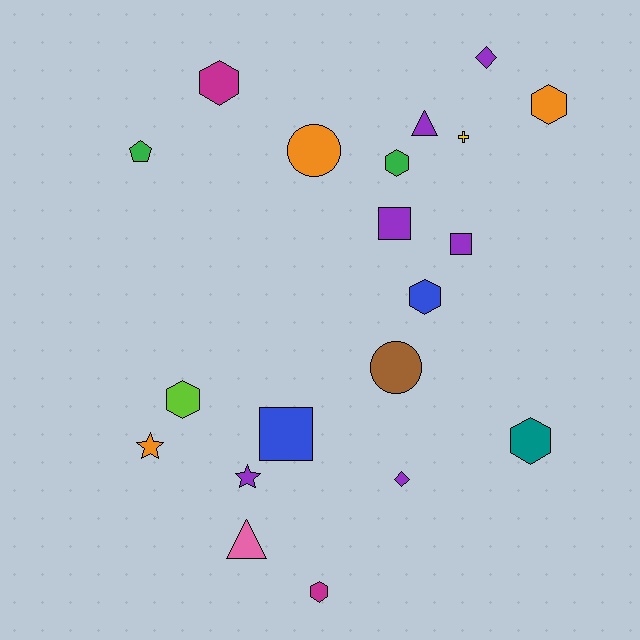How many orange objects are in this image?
There are 3 orange objects.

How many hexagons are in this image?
There are 7 hexagons.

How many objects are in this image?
There are 20 objects.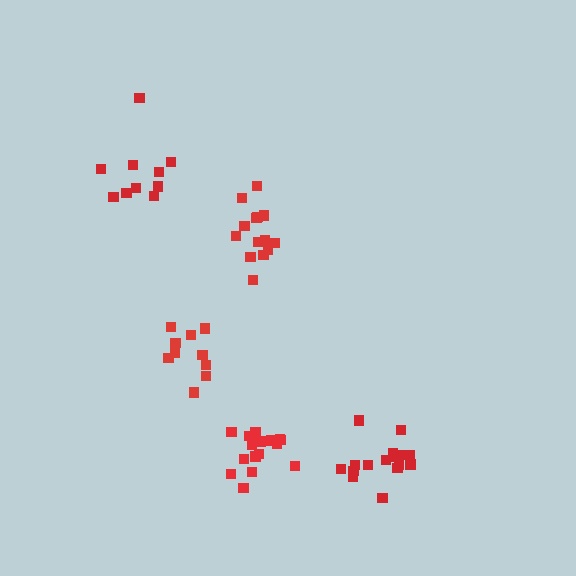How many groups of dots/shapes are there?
There are 5 groups.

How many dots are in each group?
Group 1: 16 dots, Group 2: 15 dots, Group 3: 11 dots, Group 4: 16 dots, Group 5: 10 dots (68 total).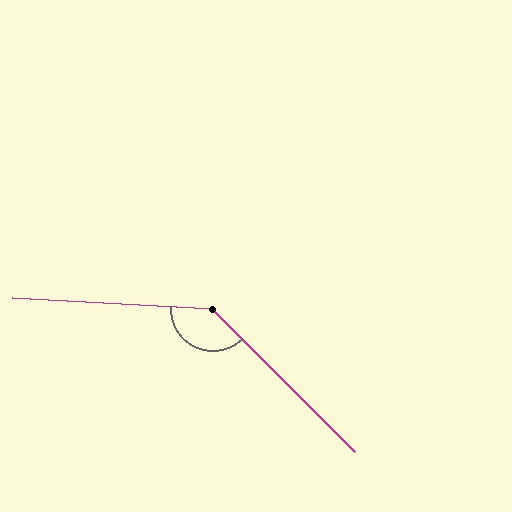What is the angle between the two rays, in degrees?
Approximately 138 degrees.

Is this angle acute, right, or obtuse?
It is obtuse.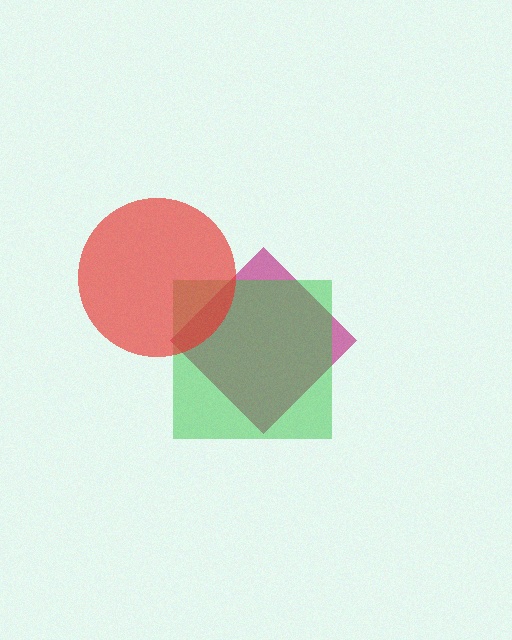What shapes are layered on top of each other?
The layered shapes are: a magenta diamond, a green square, a red circle.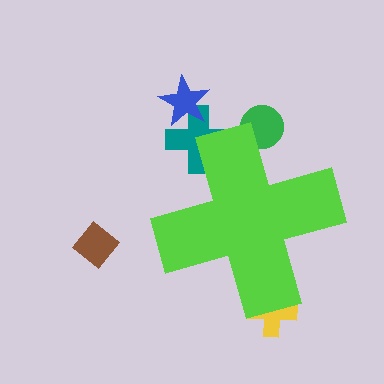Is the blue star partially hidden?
No, the blue star is fully visible.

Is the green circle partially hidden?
Yes, the green circle is partially hidden behind the lime cross.